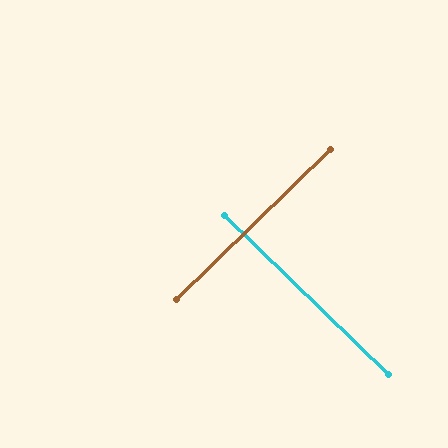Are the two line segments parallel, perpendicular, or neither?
Perpendicular — they meet at approximately 89°.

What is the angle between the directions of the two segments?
Approximately 89 degrees.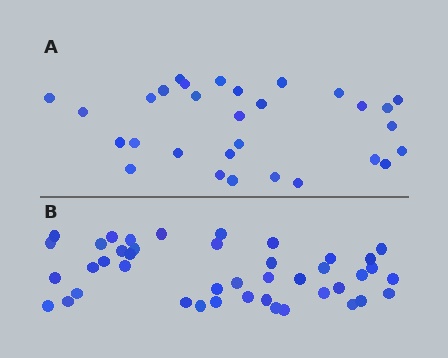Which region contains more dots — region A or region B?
Region B (the bottom region) has more dots.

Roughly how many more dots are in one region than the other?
Region B has approximately 15 more dots than region A.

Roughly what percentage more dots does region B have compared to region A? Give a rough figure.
About 45% more.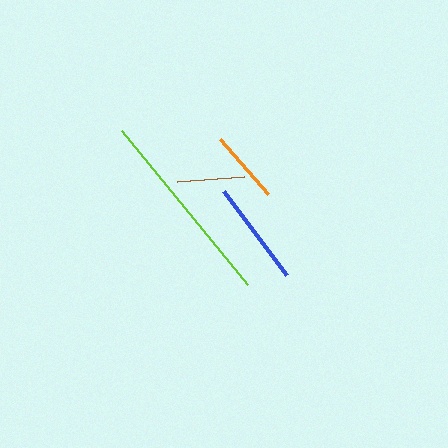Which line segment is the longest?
The lime line is the longest at approximately 199 pixels.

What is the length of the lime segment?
The lime segment is approximately 199 pixels long.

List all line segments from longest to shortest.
From longest to shortest: lime, blue, orange, brown.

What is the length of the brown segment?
The brown segment is approximately 67 pixels long.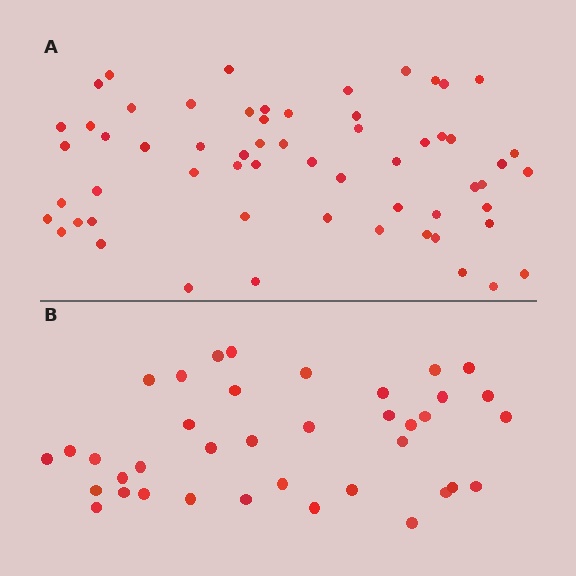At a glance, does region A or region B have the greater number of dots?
Region A (the top region) has more dots.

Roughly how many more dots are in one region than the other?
Region A has approximately 20 more dots than region B.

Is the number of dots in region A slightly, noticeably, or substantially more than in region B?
Region A has substantially more. The ratio is roughly 1.6 to 1.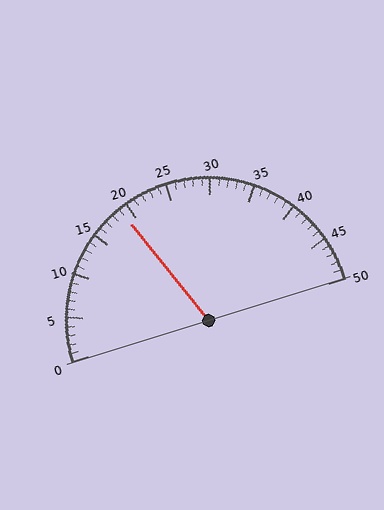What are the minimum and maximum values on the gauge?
The gauge ranges from 0 to 50.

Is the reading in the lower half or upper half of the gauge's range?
The reading is in the lower half of the range (0 to 50).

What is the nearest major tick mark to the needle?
The nearest major tick mark is 20.